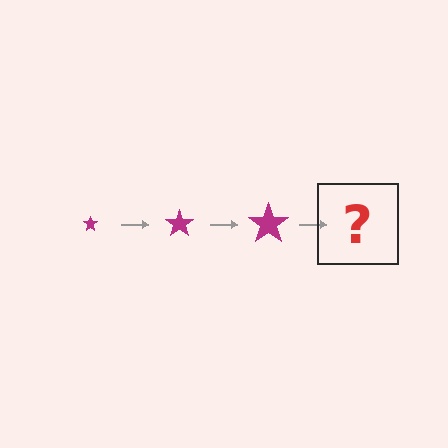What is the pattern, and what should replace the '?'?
The pattern is that the star gets progressively larger each step. The '?' should be a magenta star, larger than the previous one.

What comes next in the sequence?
The next element should be a magenta star, larger than the previous one.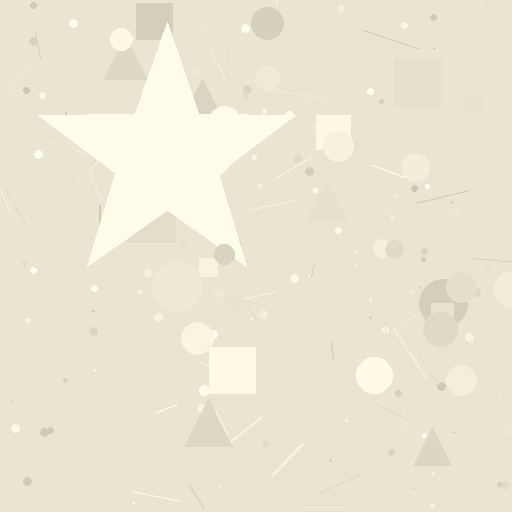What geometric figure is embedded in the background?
A star is embedded in the background.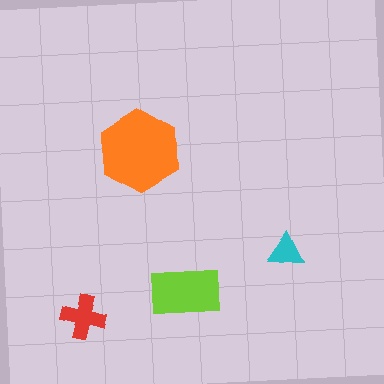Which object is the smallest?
The cyan triangle.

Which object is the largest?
The orange hexagon.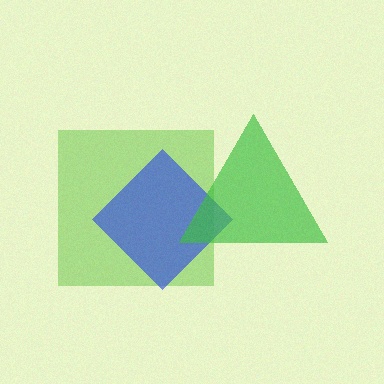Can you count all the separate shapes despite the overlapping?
Yes, there are 3 separate shapes.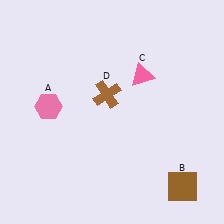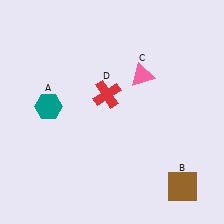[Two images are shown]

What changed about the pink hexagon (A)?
In Image 1, A is pink. In Image 2, it changed to teal.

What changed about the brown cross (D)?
In Image 1, D is brown. In Image 2, it changed to red.